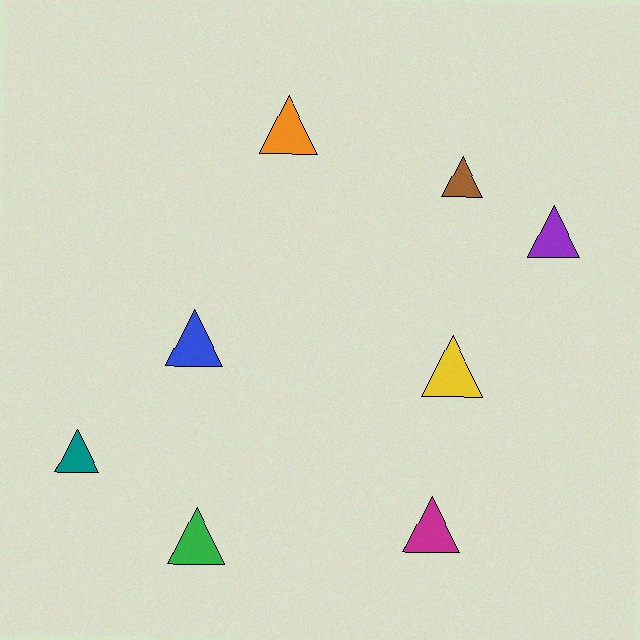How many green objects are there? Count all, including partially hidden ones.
There is 1 green object.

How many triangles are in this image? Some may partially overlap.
There are 8 triangles.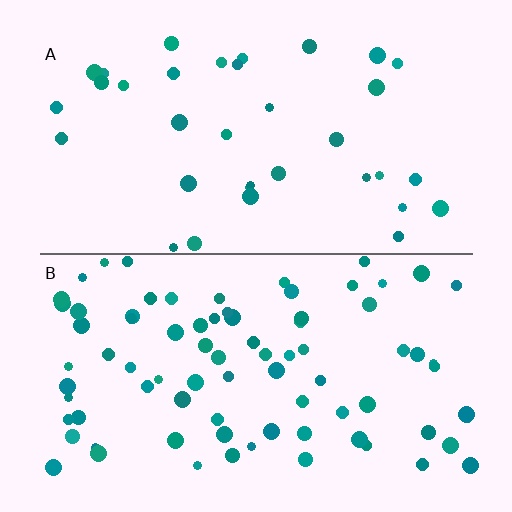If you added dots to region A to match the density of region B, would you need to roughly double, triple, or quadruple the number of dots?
Approximately double.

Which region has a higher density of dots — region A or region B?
B (the bottom).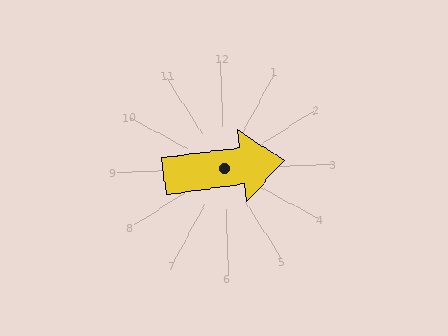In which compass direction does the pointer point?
East.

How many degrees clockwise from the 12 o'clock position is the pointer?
Approximately 84 degrees.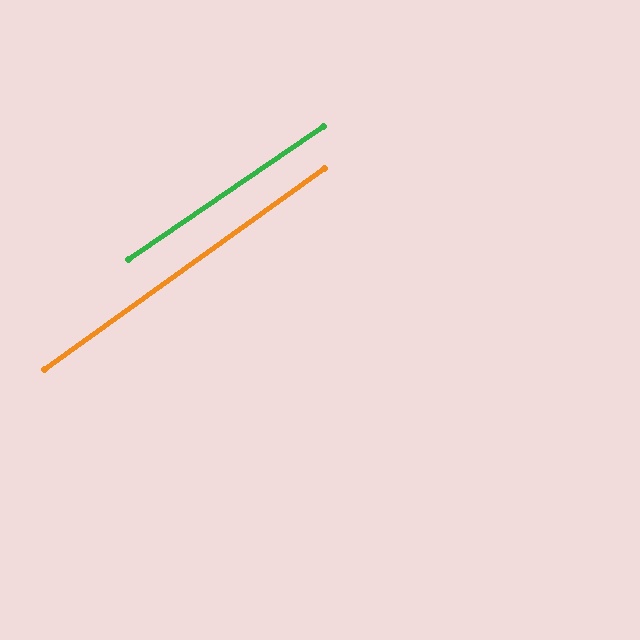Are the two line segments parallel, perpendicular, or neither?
Parallel — their directions differ by only 1.4°.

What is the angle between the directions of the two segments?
Approximately 1 degree.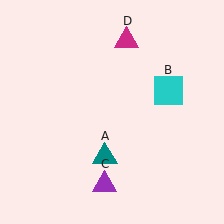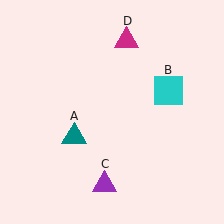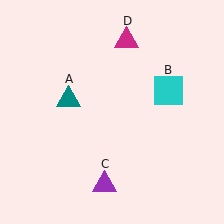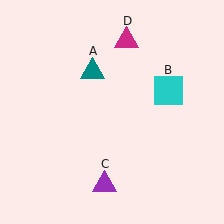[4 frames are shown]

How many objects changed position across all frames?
1 object changed position: teal triangle (object A).